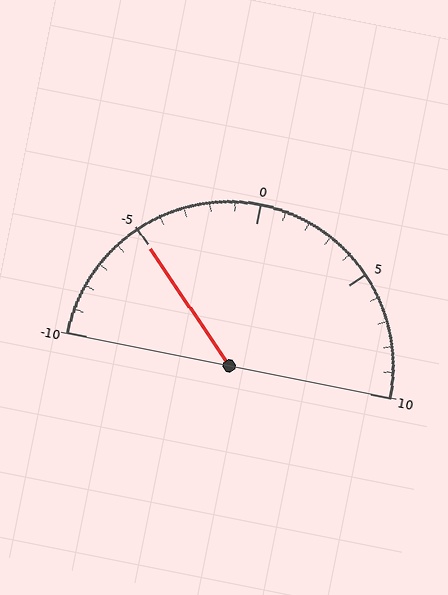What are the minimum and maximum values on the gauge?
The gauge ranges from -10 to 10.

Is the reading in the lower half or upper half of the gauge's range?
The reading is in the lower half of the range (-10 to 10).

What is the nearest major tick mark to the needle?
The nearest major tick mark is -5.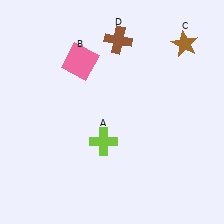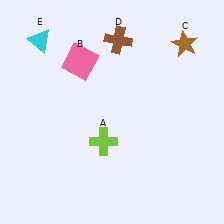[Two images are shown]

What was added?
A cyan triangle (E) was added in Image 2.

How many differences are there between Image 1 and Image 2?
There is 1 difference between the two images.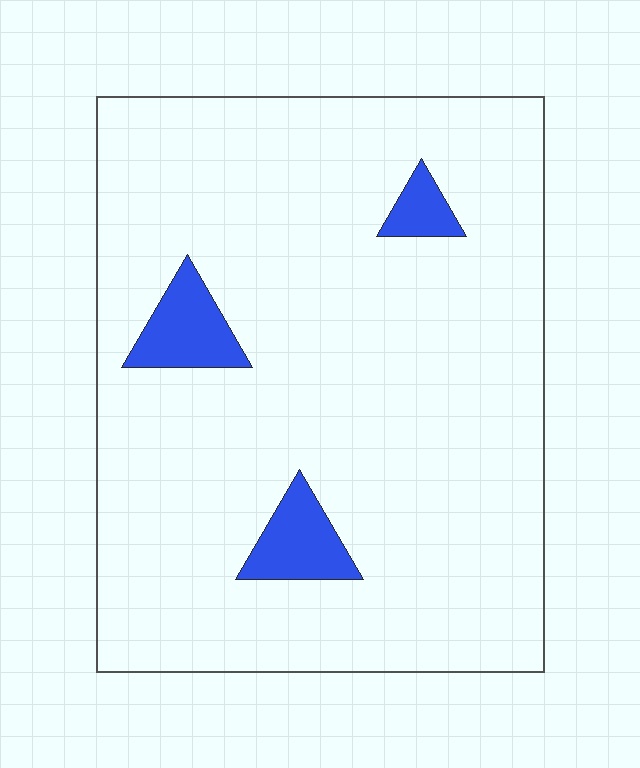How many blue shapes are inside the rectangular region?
3.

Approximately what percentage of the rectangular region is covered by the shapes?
Approximately 5%.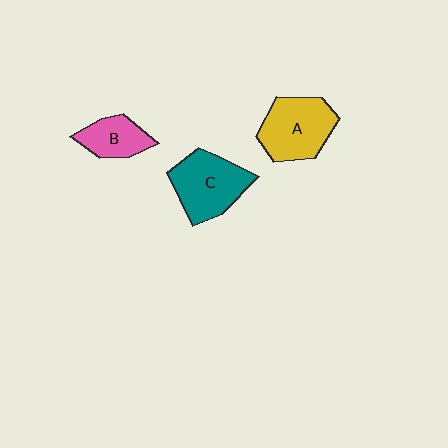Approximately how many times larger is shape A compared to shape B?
Approximately 1.7 times.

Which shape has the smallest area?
Shape B (pink).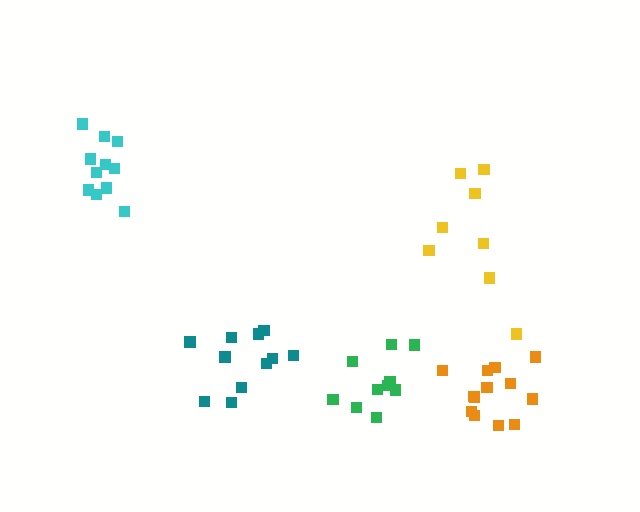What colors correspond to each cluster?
The clusters are colored: orange, yellow, cyan, green, teal.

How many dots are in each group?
Group 1: 13 dots, Group 2: 8 dots, Group 3: 11 dots, Group 4: 10 dots, Group 5: 11 dots (53 total).